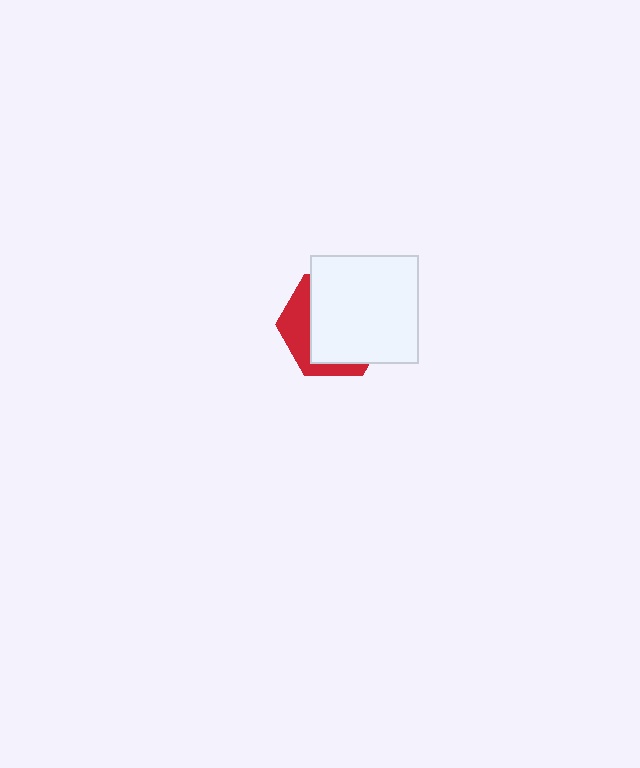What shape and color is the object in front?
The object in front is a white square.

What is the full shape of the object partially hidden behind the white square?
The partially hidden object is a red hexagon.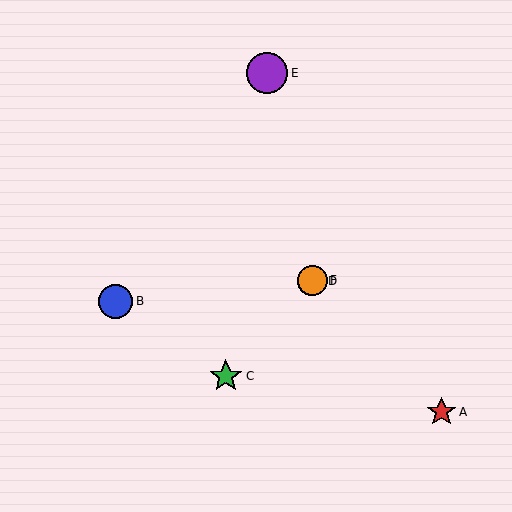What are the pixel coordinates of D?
Object D is at (311, 281).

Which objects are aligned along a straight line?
Objects C, D, F are aligned along a straight line.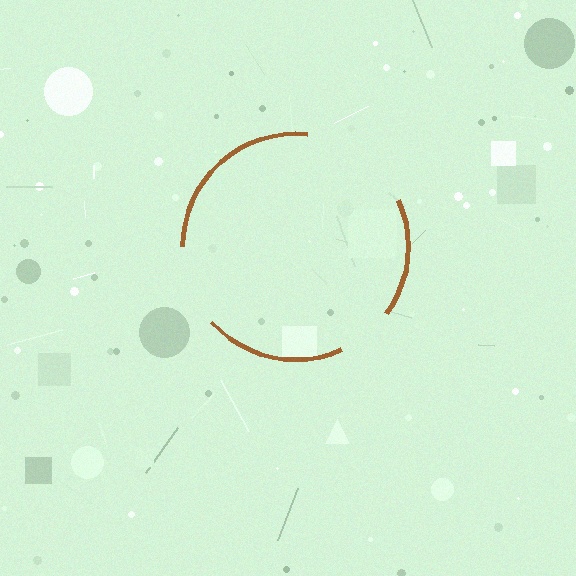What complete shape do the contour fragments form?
The contour fragments form a circle.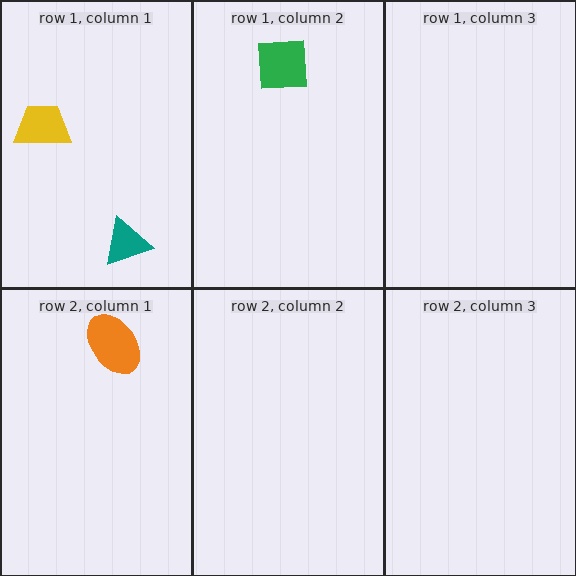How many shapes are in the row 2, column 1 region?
1.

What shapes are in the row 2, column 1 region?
The orange ellipse.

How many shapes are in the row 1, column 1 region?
2.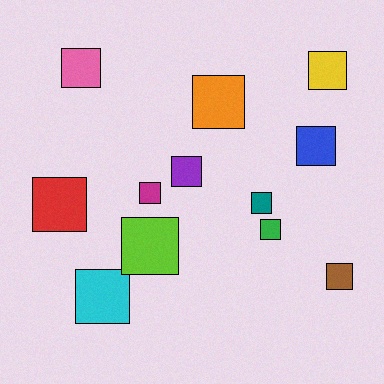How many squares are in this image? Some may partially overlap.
There are 12 squares.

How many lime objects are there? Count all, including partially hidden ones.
There is 1 lime object.